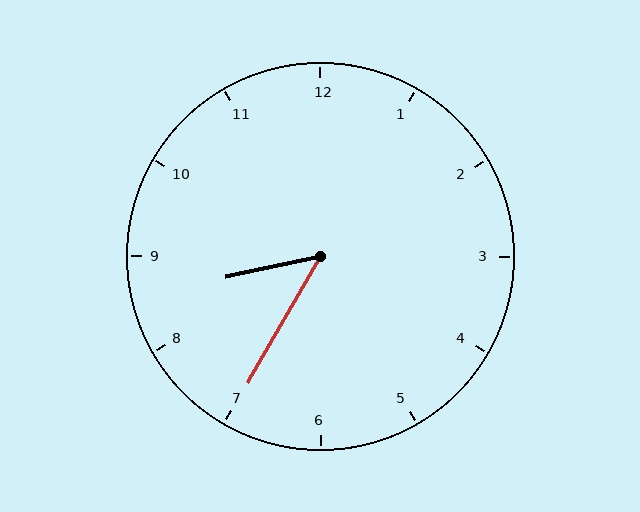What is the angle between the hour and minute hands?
Approximately 48 degrees.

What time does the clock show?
8:35.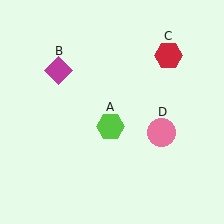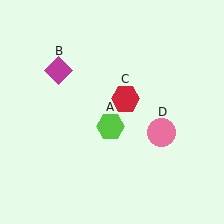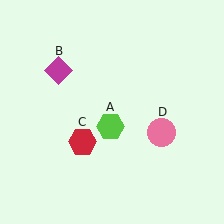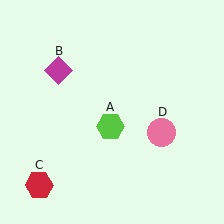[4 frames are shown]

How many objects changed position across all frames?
1 object changed position: red hexagon (object C).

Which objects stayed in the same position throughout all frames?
Lime hexagon (object A) and magenta diamond (object B) and pink circle (object D) remained stationary.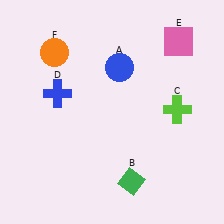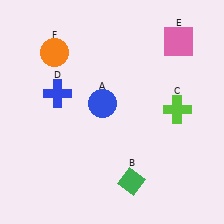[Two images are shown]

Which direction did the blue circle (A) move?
The blue circle (A) moved down.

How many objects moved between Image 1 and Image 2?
1 object moved between the two images.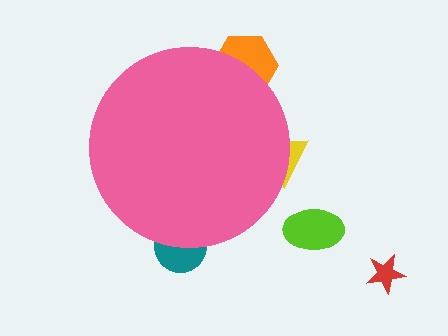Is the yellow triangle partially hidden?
Yes, the yellow triangle is partially hidden behind the pink circle.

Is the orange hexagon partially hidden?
Yes, the orange hexagon is partially hidden behind the pink circle.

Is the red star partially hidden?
No, the red star is fully visible.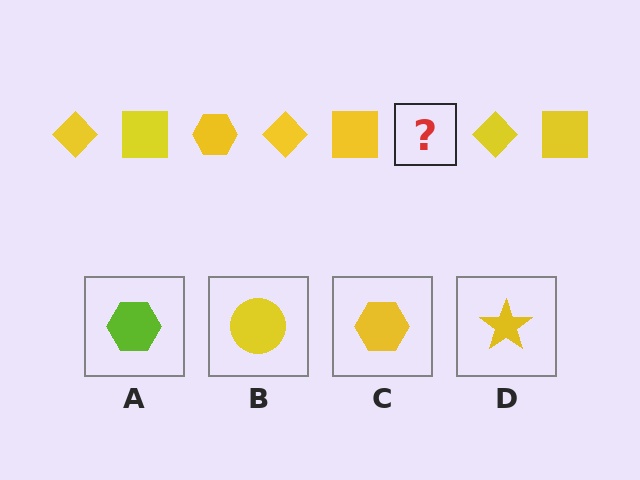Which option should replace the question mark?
Option C.